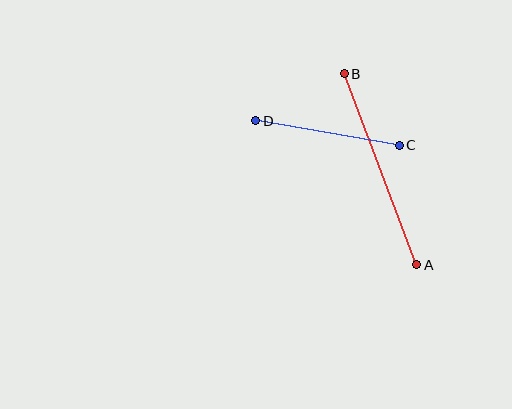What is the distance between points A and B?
The distance is approximately 205 pixels.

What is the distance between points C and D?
The distance is approximately 146 pixels.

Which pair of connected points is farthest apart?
Points A and B are farthest apart.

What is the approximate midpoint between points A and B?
The midpoint is at approximately (380, 169) pixels.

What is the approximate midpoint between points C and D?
The midpoint is at approximately (328, 133) pixels.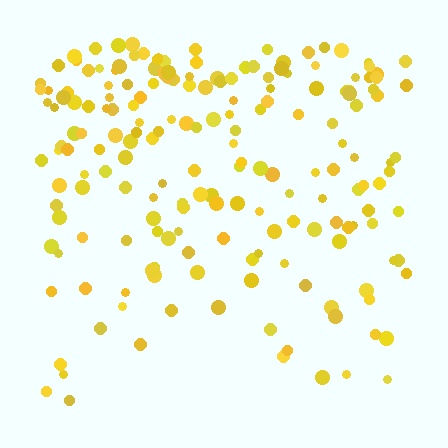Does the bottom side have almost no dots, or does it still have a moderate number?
Still a moderate number, just noticeably fewer than the top.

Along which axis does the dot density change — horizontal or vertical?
Vertical.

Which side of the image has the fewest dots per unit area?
The bottom.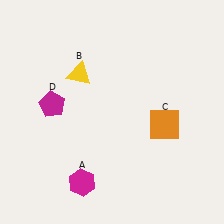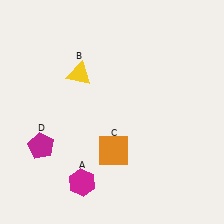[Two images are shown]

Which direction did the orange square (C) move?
The orange square (C) moved left.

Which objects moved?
The objects that moved are: the orange square (C), the magenta pentagon (D).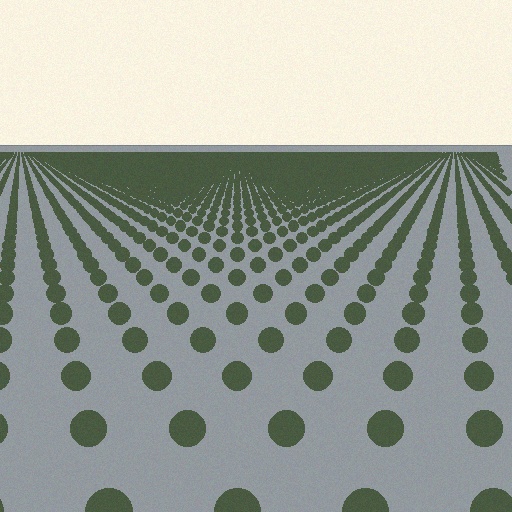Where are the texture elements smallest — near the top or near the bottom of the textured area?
Near the top.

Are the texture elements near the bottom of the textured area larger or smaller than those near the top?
Larger. Near the bottom, elements are closer to the viewer and appear at a bigger on-screen size.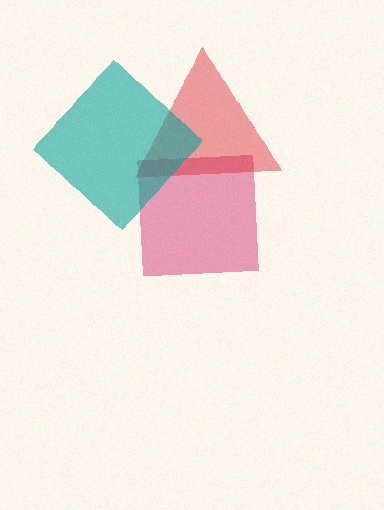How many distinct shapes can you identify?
There are 3 distinct shapes: a pink square, a red triangle, a teal diamond.